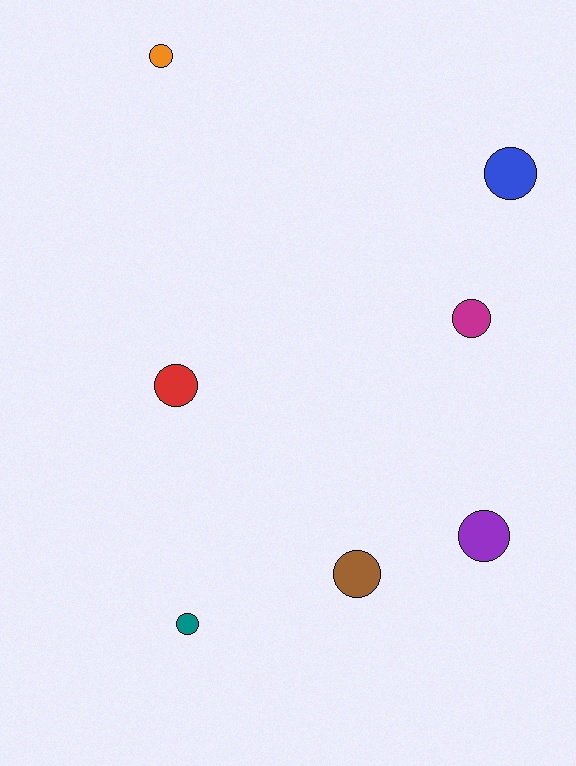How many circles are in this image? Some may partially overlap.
There are 7 circles.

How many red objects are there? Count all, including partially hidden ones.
There is 1 red object.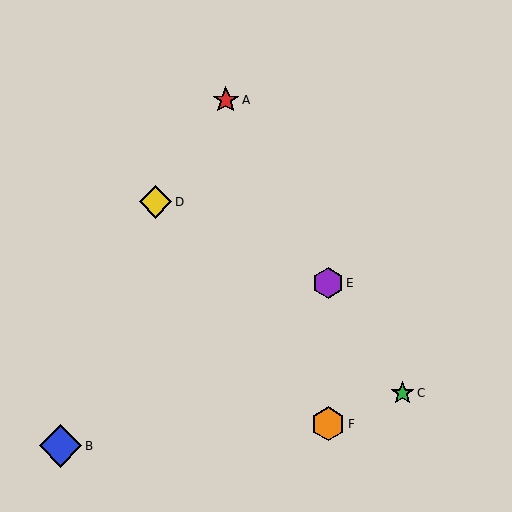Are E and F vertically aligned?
Yes, both are at x≈328.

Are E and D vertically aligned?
No, E is at x≈328 and D is at x≈155.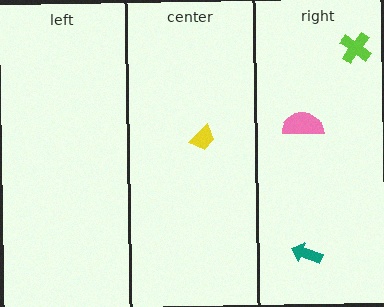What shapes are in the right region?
The teal arrow, the pink semicircle, the lime cross.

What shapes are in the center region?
The yellow trapezoid.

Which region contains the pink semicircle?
The right region.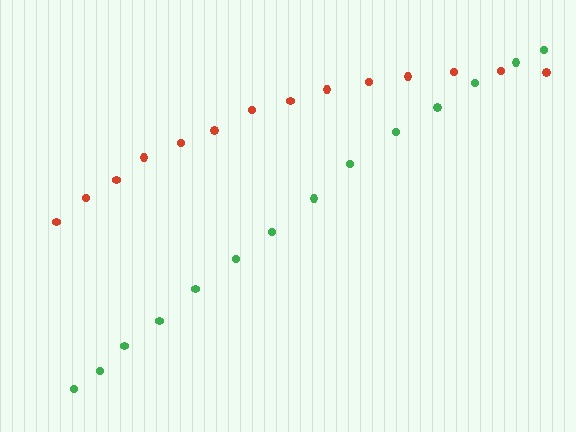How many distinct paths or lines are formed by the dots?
There are 2 distinct paths.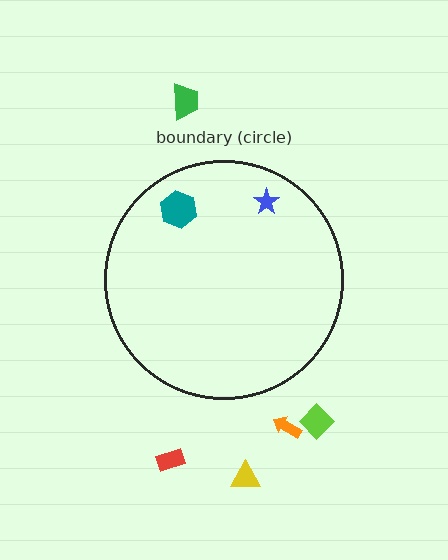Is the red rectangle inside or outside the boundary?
Outside.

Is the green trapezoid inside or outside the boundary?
Outside.